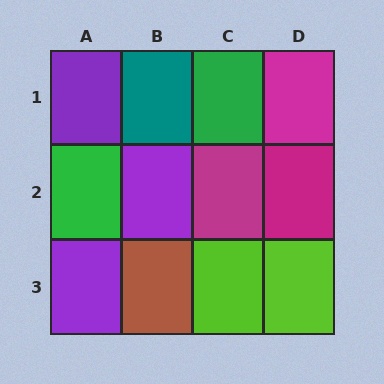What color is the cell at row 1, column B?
Teal.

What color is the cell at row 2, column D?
Magenta.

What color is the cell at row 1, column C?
Green.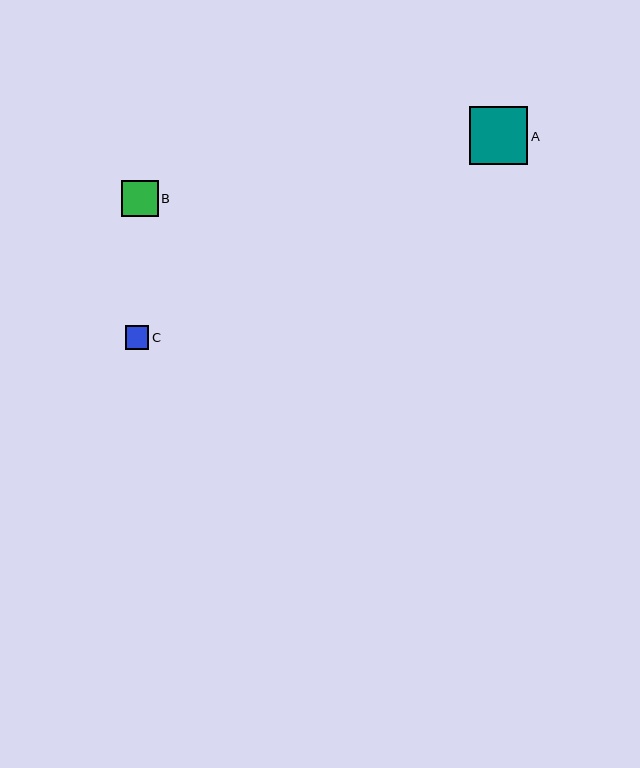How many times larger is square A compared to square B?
Square A is approximately 1.6 times the size of square B.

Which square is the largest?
Square A is the largest with a size of approximately 58 pixels.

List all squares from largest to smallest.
From largest to smallest: A, B, C.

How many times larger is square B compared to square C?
Square B is approximately 1.6 times the size of square C.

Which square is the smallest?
Square C is the smallest with a size of approximately 23 pixels.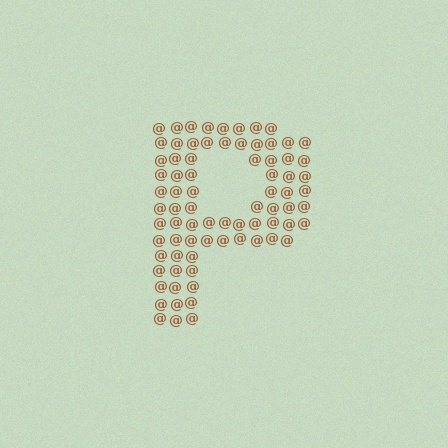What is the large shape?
The large shape is the letter P.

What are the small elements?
The small elements are at signs.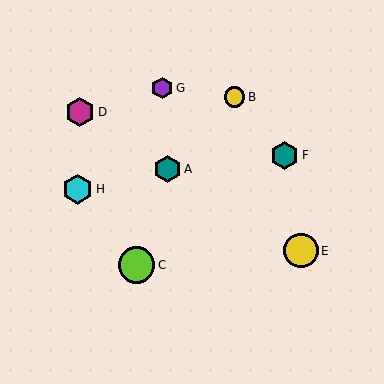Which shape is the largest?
The lime circle (labeled C) is the largest.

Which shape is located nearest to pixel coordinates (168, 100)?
The purple hexagon (labeled G) at (162, 88) is nearest to that location.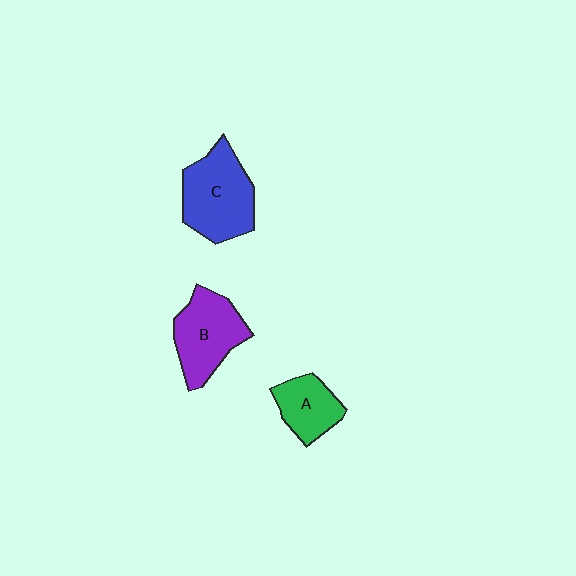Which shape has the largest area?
Shape C (blue).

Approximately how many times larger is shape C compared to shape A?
Approximately 1.7 times.